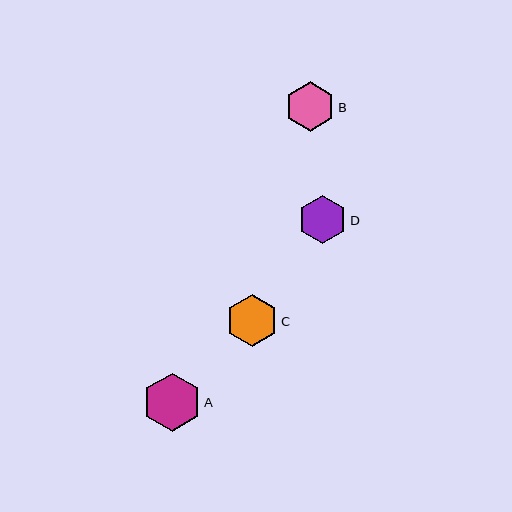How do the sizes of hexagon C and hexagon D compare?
Hexagon C and hexagon D are approximately the same size.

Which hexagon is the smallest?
Hexagon D is the smallest with a size of approximately 48 pixels.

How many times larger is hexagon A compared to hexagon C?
Hexagon A is approximately 1.1 times the size of hexagon C.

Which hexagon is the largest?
Hexagon A is the largest with a size of approximately 58 pixels.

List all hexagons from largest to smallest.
From largest to smallest: A, C, B, D.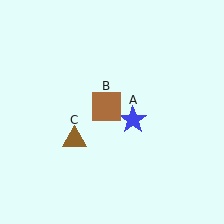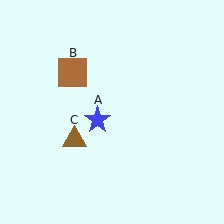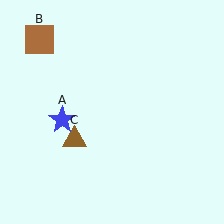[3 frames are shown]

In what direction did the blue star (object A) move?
The blue star (object A) moved left.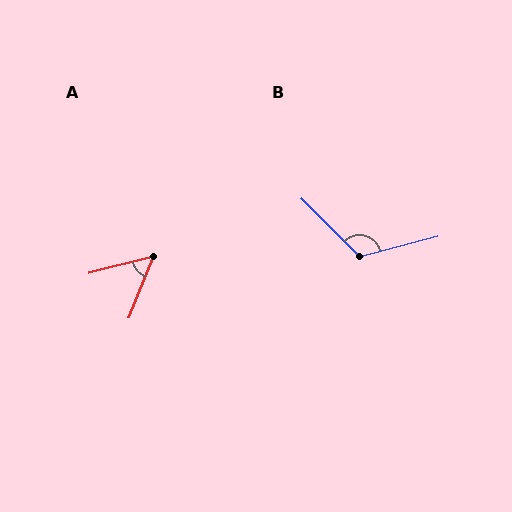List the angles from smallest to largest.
A (54°), B (120°).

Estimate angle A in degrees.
Approximately 54 degrees.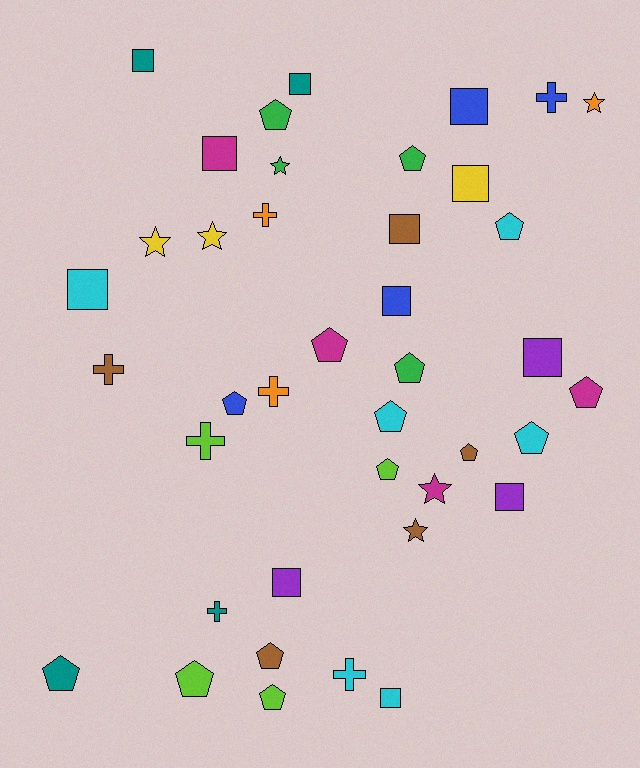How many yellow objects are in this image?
There are 3 yellow objects.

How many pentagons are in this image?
There are 15 pentagons.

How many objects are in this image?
There are 40 objects.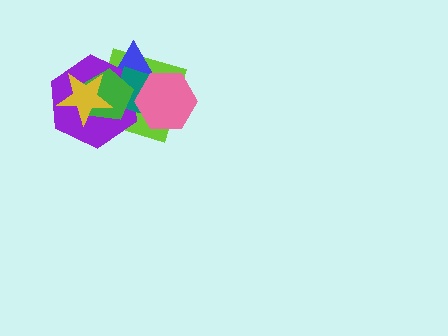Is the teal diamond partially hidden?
Yes, it is partially covered by another shape.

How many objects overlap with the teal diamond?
5 objects overlap with the teal diamond.